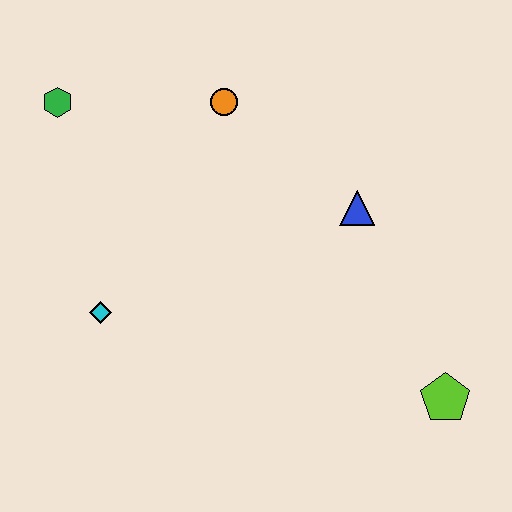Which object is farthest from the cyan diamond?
The lime pentagon is farthest from the cyan diamond.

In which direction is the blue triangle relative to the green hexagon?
The blue triangle is to the right of the green hexagon.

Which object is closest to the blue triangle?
The orange circle is closest to the blue triangle.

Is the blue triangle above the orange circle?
No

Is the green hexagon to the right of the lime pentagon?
No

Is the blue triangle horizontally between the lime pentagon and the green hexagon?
Yes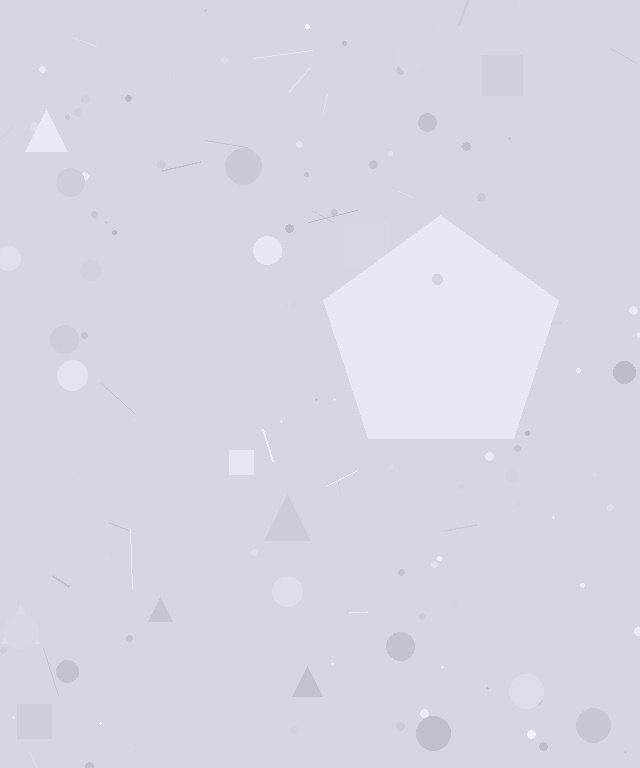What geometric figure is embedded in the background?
A pentagon is embedded in the background.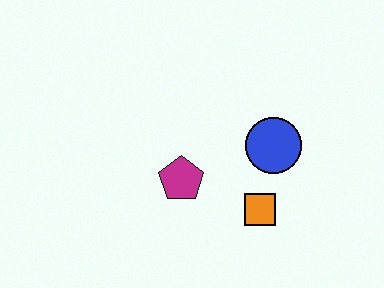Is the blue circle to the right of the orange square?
Yes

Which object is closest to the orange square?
The blue circle is closest to the orange square.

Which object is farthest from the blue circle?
The magenta pentagon is farthest from the blue circle.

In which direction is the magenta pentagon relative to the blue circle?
The magenta pentagon is to the left of the blue circle.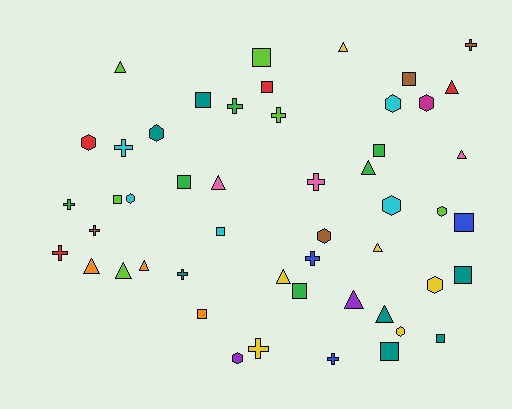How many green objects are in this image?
There are 6 green objects.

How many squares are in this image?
There are 14 squares.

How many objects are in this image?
There are 50 objects.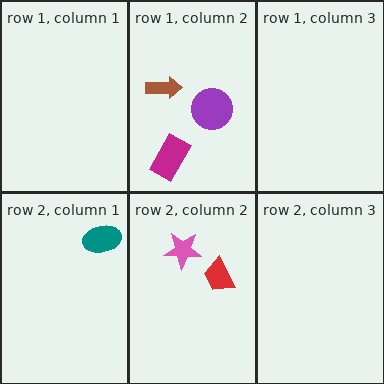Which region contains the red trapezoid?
The row 2, column 2 region.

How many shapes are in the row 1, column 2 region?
3.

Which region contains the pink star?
The row 2, column 2 region.